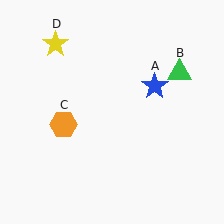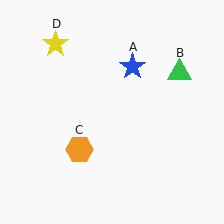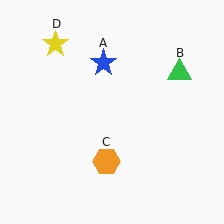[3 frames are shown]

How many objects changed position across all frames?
2 objects changed position: blue star (object A), orange hexagon (object C).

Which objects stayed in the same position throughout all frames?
Green triangle (object B) and yellow star (object D) remained stationary.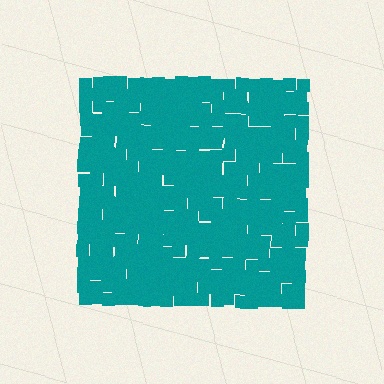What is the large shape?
The large shape is a square.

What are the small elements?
The small elements are squares.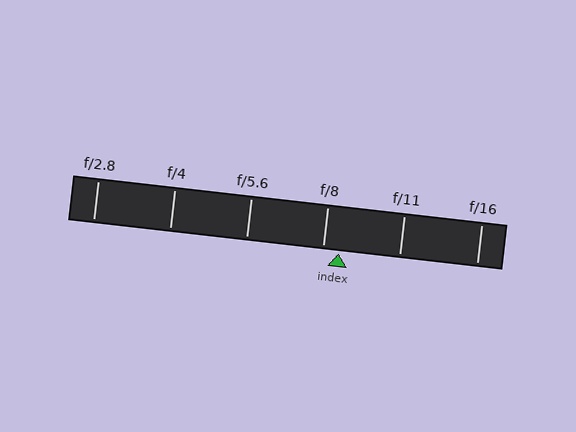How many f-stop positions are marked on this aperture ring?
There are 6 f-stop positions marked.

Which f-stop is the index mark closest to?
The index mark is closest to f/8.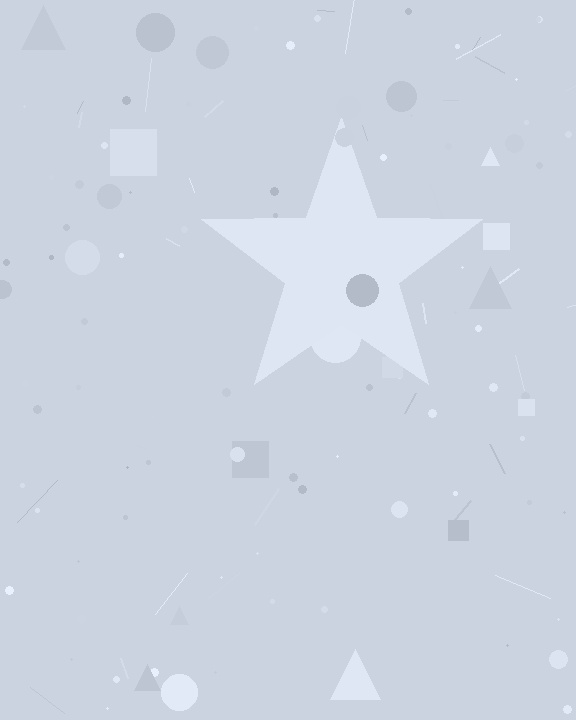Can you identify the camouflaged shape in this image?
The camouflaged shape is a star.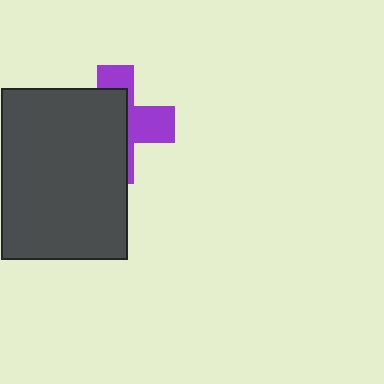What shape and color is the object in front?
The object in front is a dark gray rectangle.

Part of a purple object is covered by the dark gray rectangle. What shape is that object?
It is a cross.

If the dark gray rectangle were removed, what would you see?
You would see the complete purple cross.